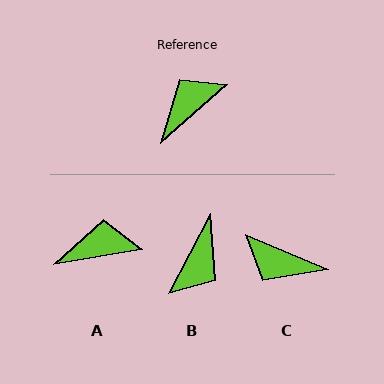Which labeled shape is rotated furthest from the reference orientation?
B, about 160 degrees away.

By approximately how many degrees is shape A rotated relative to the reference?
Approximately 32 degrees clockwise.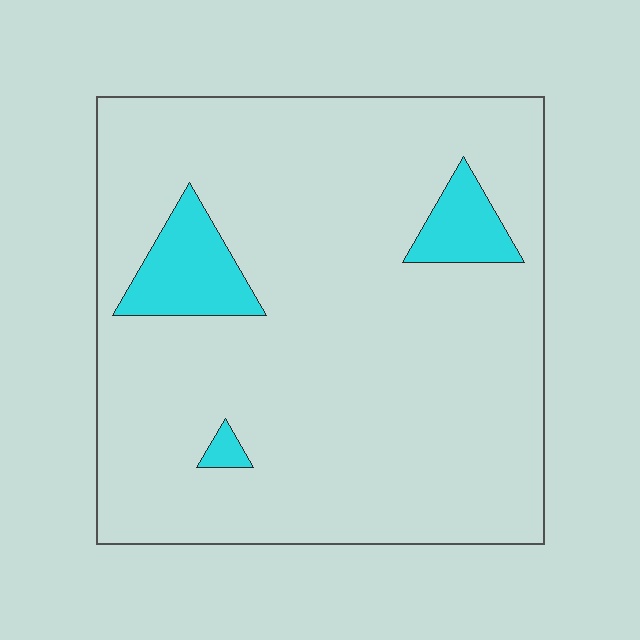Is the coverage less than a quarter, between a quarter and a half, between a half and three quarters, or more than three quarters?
Less than a quarter.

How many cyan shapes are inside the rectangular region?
3.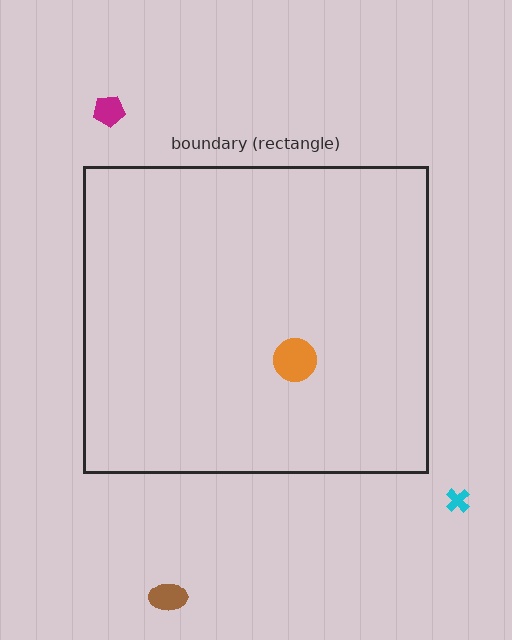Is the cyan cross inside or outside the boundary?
Outside.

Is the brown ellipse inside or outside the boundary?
Outside.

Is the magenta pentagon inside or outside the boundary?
Outside.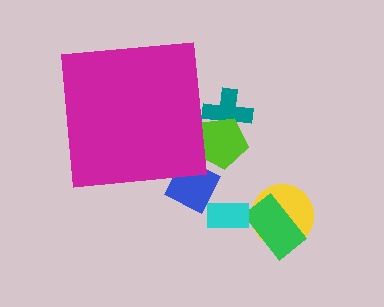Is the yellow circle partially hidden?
No, the yellow circle is fully visible.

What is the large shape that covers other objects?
A magenta square.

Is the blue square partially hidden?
Yes, the blue square is partially hidden behind the magenta square.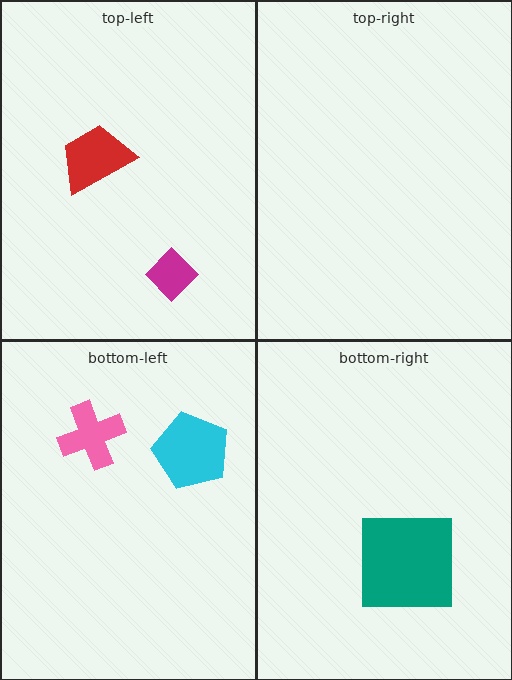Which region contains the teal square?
The bottom-right region.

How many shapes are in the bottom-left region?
2.